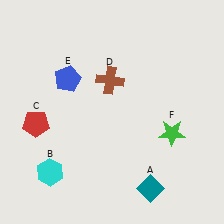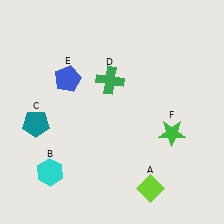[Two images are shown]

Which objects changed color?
A changed from teal to lime. C changed from red to teal. D changed from brown to green.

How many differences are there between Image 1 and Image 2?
There are 3 differences between the two images.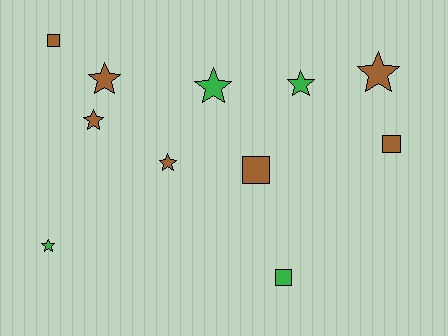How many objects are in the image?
There are 11 objects.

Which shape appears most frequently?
Star, with 7 objects.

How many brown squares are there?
There are 3 brown squares.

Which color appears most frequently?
Brown, with 7 objects.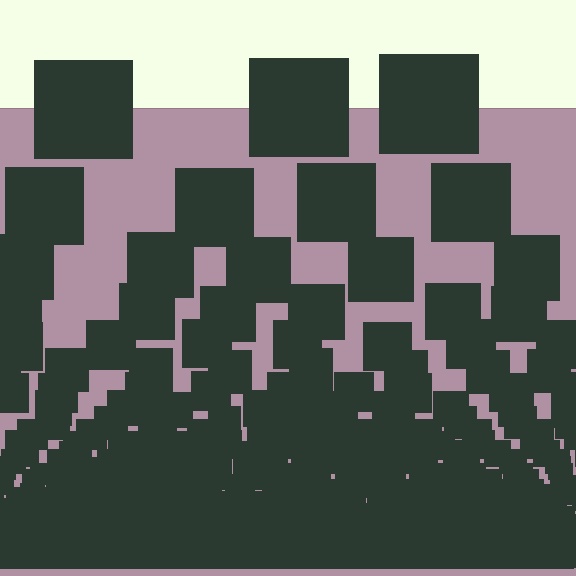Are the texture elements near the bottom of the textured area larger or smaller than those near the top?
Smaller. The gradient is inverted — elements near the bottom are smaller and denser.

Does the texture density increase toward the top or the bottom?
Density increases toward the bottom.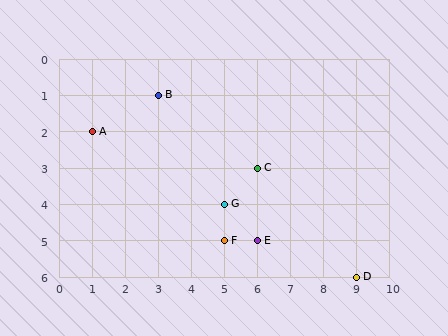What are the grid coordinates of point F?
Point F is at grid coordinates (5, 5).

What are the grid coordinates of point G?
Point G is at grid coordinates (5, 4).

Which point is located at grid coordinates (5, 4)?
Point G is at (5, 4).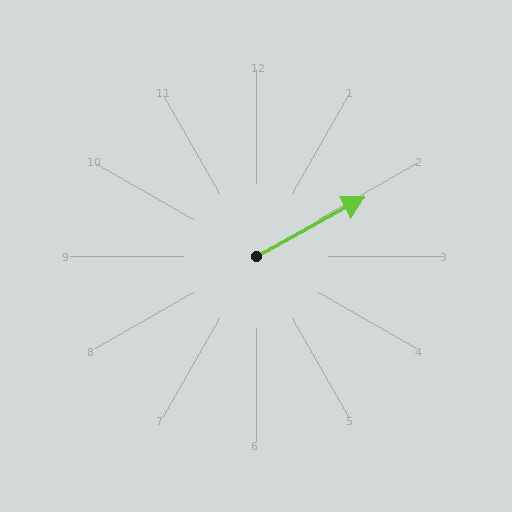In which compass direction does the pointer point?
Northeast.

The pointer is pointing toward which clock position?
Roughly 2 o'clock.